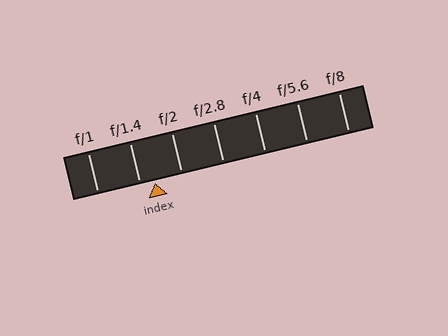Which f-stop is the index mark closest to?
The index mark is closest to f/1.4.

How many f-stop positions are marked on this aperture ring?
There are 7 f-stop positions marked.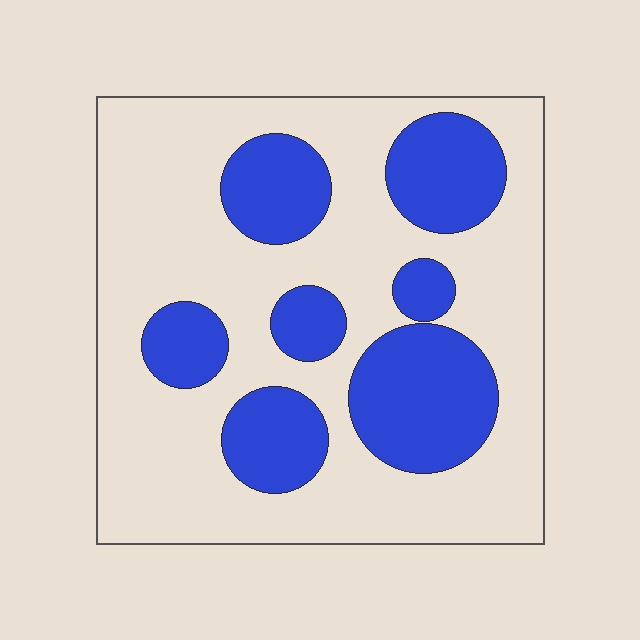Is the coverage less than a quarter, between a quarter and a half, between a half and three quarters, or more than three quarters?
Between a quarter and a half.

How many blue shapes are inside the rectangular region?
7.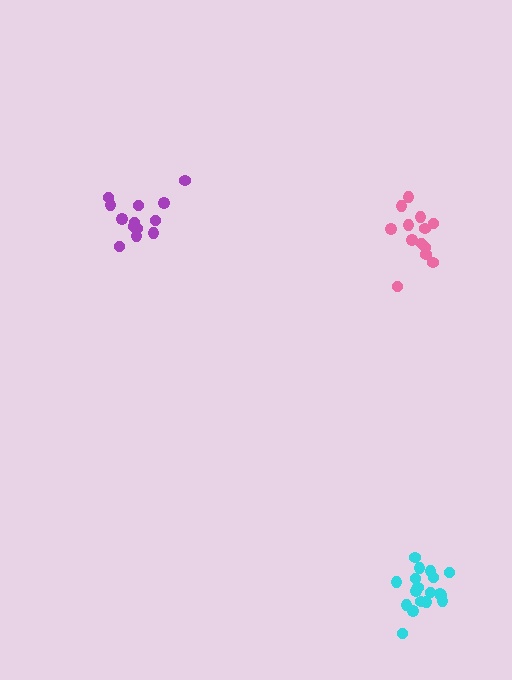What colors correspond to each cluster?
The clusters are colored: pink, cyan, purple.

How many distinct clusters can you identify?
There are 3 distinct clusters.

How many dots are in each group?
Group 1: 13 dots, Group 2: 18 dots, Group 3: 13 dots (44 total).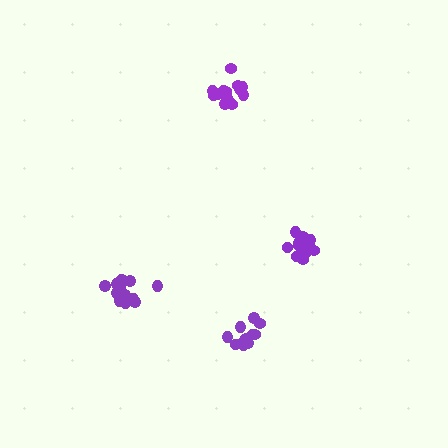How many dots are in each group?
Group 1: 15 dots, Group 2: 16 dots, Group 3: 13 dots, Group 4: 17 dots (61 total).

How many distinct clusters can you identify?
There are 4 distinct clusters.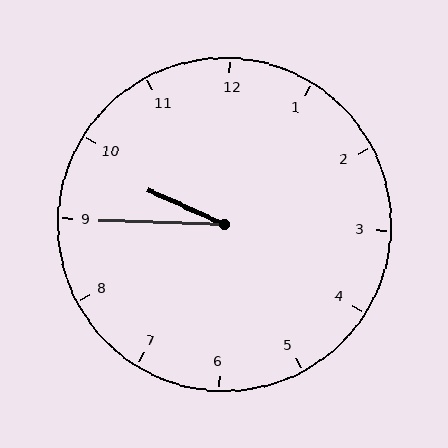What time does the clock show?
9:45.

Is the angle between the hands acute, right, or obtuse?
It is acute.